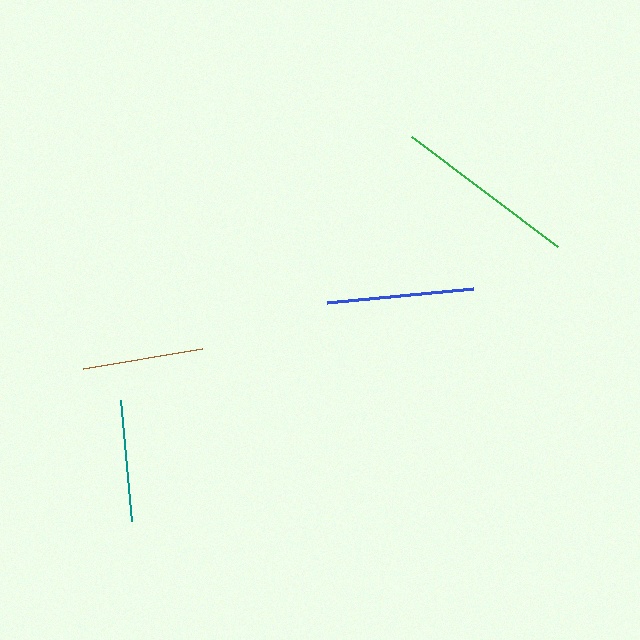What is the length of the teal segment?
The teal segment is approximately 122 pixels long.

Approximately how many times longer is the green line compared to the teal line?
The green line is approximately 1.5 times the length of the teal line.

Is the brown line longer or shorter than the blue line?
The blue line is longer than the brown line.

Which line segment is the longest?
The green line is the longest at approximately 183 pixels.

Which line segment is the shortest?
The brown line is the shortest at approximately 121 pixels.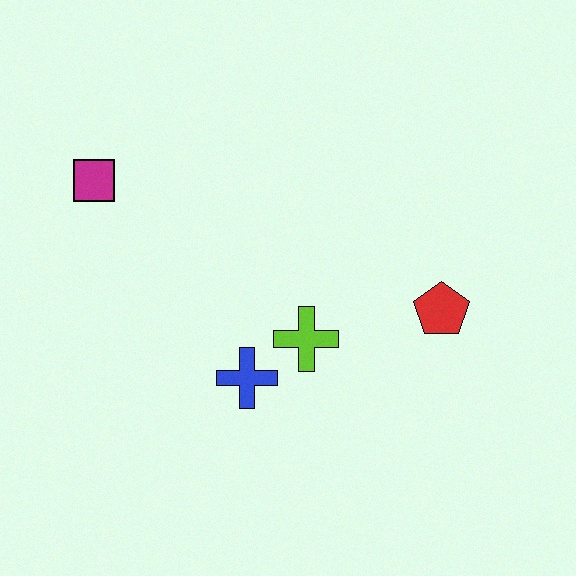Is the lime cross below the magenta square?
Yes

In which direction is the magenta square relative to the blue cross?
The magenta square is above the blue cross.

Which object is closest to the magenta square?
The blue cross is closest to the magenta square.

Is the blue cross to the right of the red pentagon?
No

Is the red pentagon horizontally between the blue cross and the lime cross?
No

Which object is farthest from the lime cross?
The magenta square is farthest from the lime cross.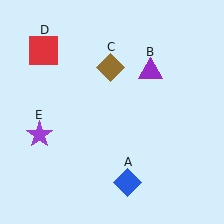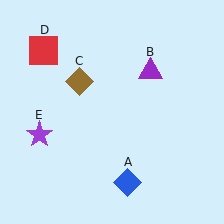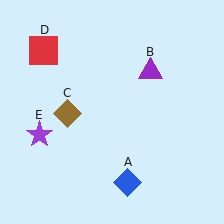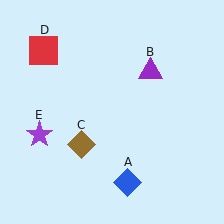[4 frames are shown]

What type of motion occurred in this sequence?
The brown diamond (object C) rotated counterclockwise around the center of the scene.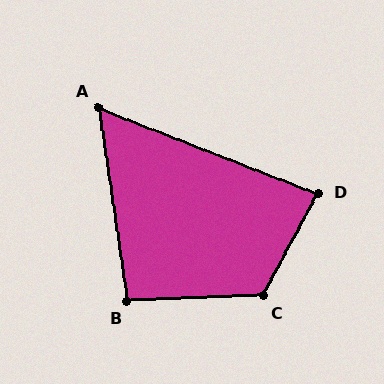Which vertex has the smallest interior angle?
A, at approximately 60 degrees.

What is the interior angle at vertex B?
Approximately 96 degrees (obtuse).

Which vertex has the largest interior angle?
C, at approximately 120 degrees.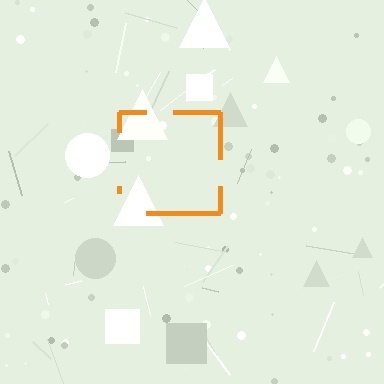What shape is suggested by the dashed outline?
The dashed outline suggests a square.